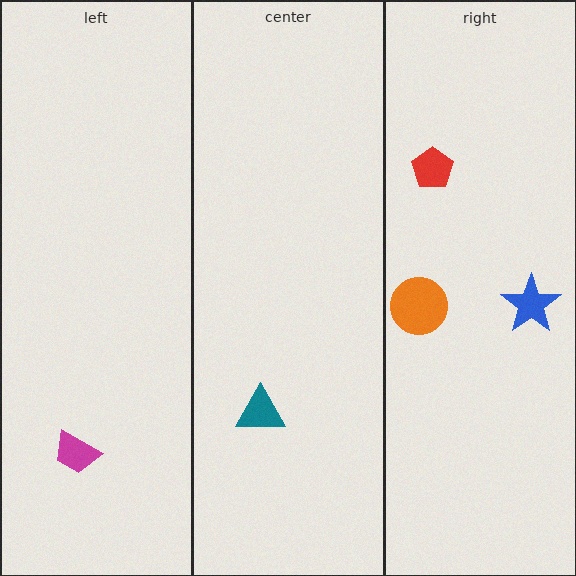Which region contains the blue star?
The right region.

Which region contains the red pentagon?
The right region.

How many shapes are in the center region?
1.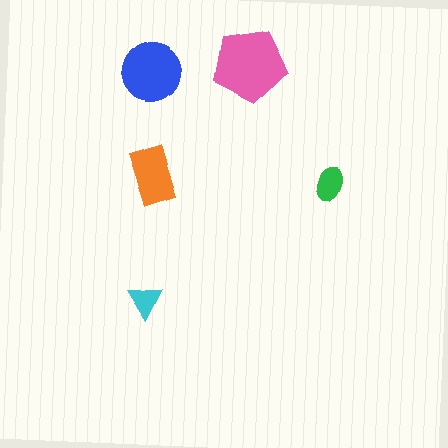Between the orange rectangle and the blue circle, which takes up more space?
The blue circle.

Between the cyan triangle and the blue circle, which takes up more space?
The blue circle.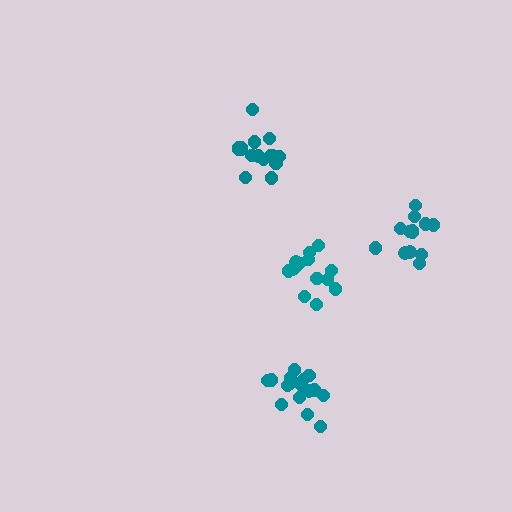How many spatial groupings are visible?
There are 4 spatial groupings.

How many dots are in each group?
Group 1: 14 dots, Group 2: 16 dots, Group 3: 13 dots, Group 4: 16 dots (59 total).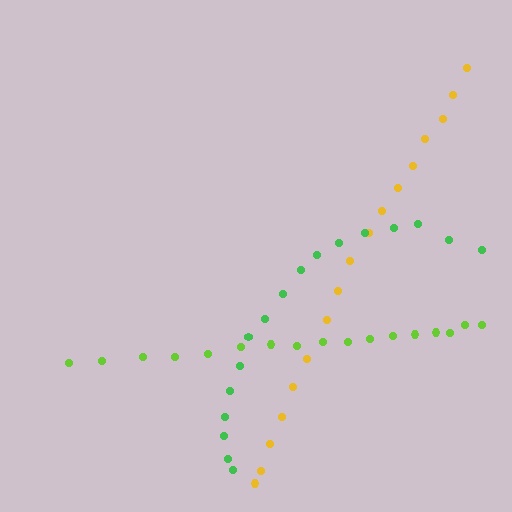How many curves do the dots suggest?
There are 3 distinct paths.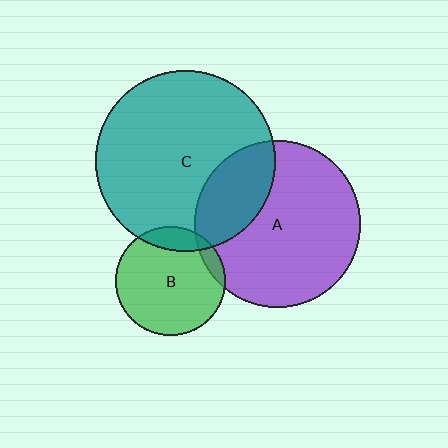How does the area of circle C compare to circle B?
Approximately 2.7 times.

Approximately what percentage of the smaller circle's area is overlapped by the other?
Approximately 10%.